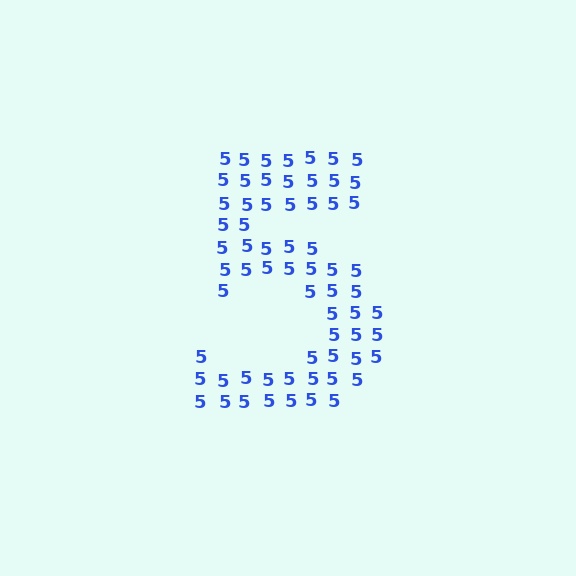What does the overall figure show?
The overall figure shows the digit 5.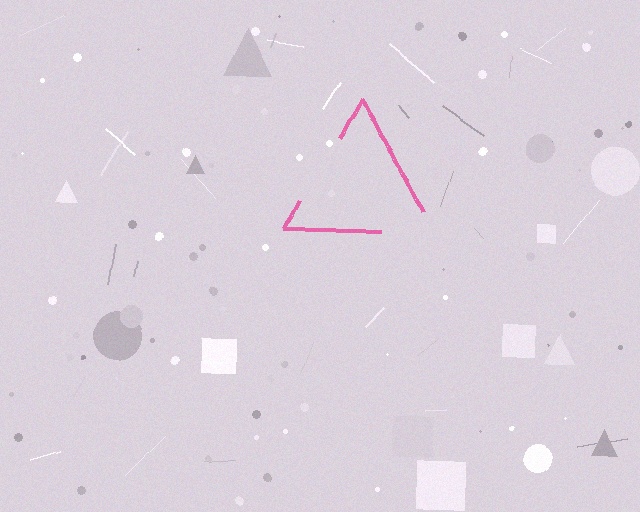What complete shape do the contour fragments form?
The contour fragments form a triangle.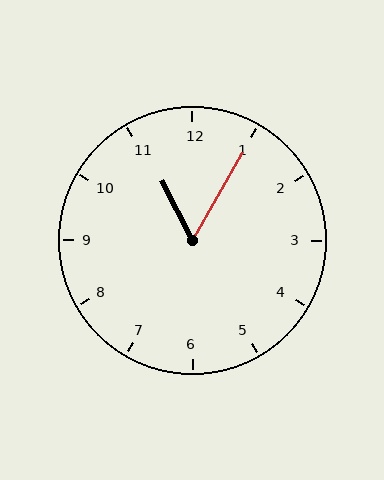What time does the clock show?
11:05.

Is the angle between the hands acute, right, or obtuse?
It is acute.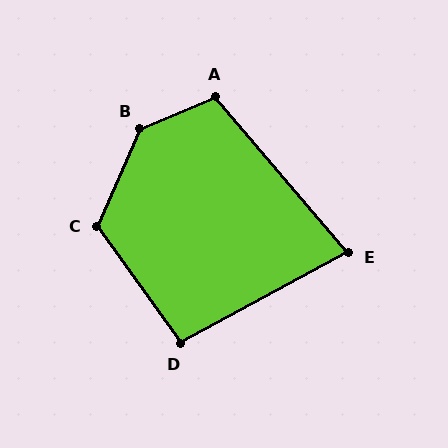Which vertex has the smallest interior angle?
E, at approximately 78 degrees.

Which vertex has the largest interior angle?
B, at approximately 136 degrees.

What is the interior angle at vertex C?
Approximately 121 degrees (obtuse).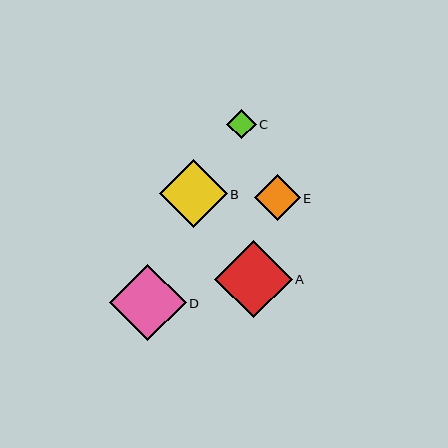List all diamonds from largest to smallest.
From largest to smallest: A, D, B, E, C.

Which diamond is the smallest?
Diamond C is the smallest with a size of approximately 30 pixels.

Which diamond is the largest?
Diamond A is the largest with a size of approximately 77 pixels.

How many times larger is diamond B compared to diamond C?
Diamond B is approximately 2.3 times the size of diamond C.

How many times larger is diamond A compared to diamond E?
Diamond A is approximately 1.7 times the size of diamond E.